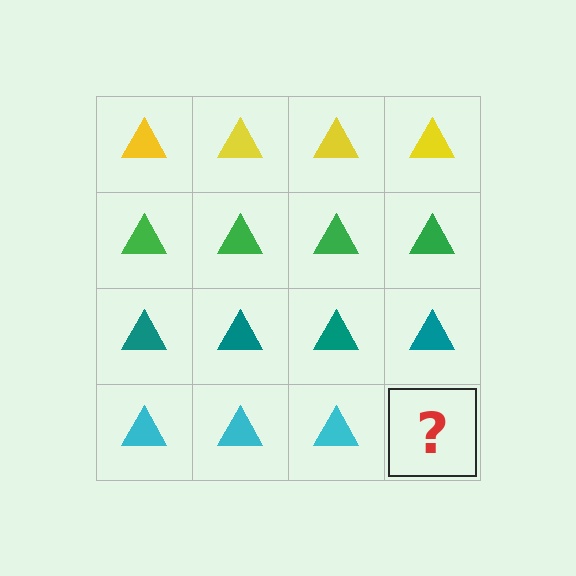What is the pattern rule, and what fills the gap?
The rule is that each row has a consistent color. The gap should be filled with a cyan triangle.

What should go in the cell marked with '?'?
The missing cell should contain a cyan triangle.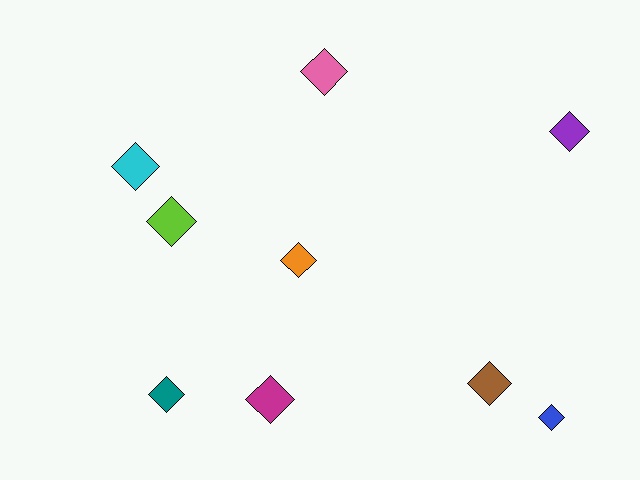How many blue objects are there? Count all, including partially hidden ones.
There is 1 blue object.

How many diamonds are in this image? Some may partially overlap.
There are 9 diamonds.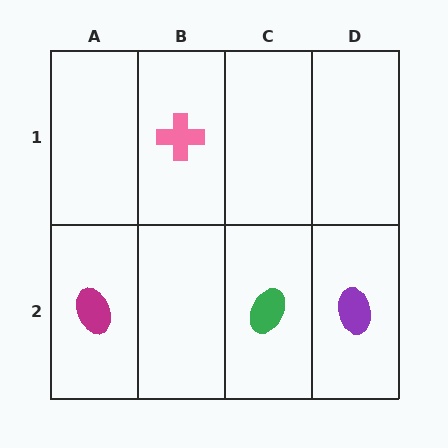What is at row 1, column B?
A pink cross.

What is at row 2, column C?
A green ellipse.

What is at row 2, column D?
A purple ellipse.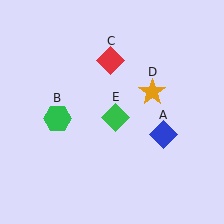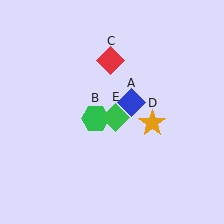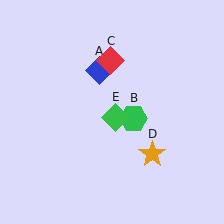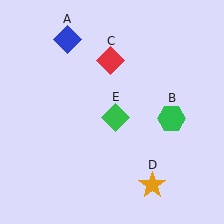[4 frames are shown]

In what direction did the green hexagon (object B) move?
The green hexagon (object B) moved right.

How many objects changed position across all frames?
3 objects changed position: blue diamond (object A), green hexagon (object B), orange star (object D).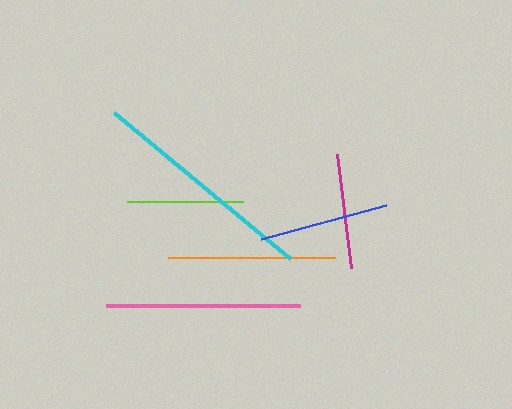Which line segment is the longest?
The cyan line is the longest at approximately 229 pixels.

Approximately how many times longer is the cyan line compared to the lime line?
The cyan line is approximately 2.0 times the length of the lime line.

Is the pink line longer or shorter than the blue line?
The pink line is longer than the blue line.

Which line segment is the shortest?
The magenta line is the shortest at approximately 116 pixels.